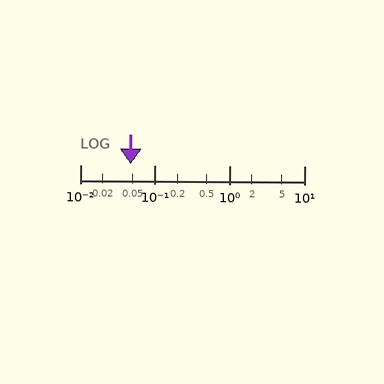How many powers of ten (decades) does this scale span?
The scale spans 3 decades, from 0.01 to 10.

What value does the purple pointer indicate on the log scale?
The pointer indicates approximately 0.048.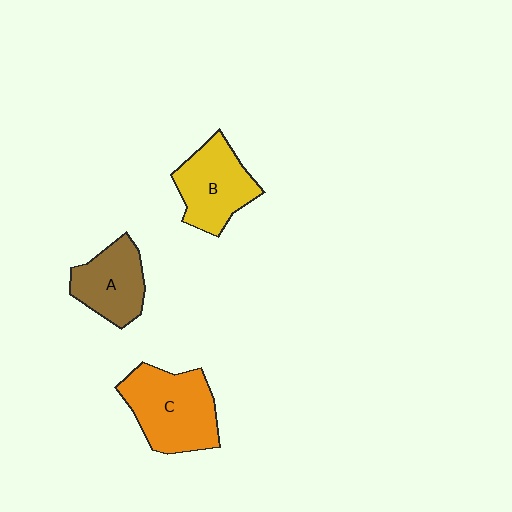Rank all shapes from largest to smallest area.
From largest to smallest: C (orange), B (yellow), A (brown).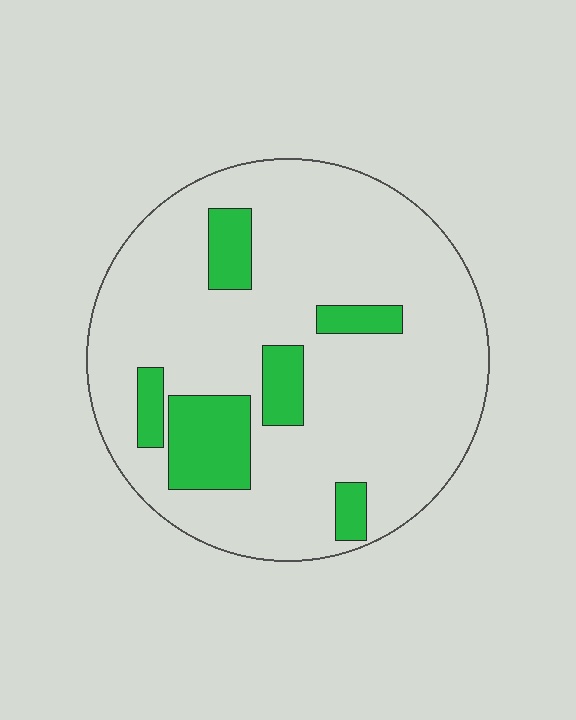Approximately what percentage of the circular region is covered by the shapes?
Approximately 15%.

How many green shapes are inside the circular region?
6.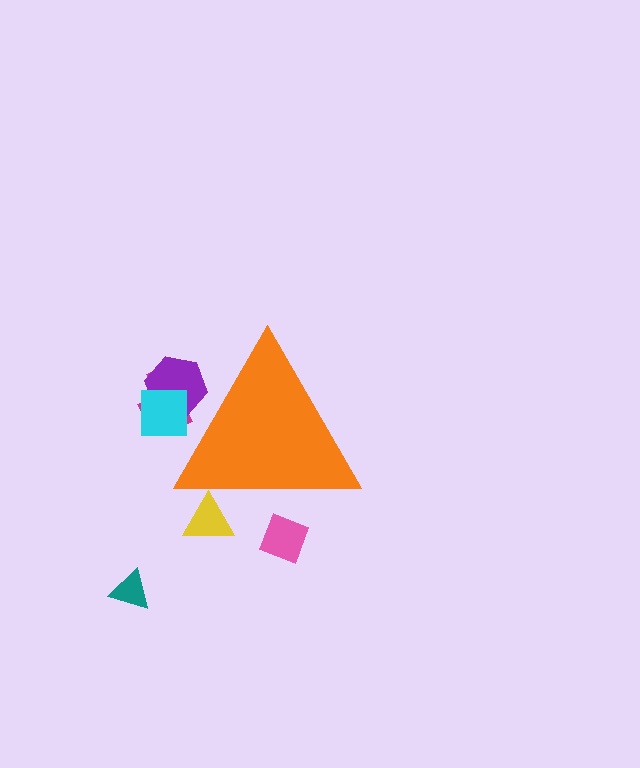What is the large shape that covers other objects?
An orange triangle.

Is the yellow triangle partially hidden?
Yes, the yellow triangle is partially hidden behind the orange triangle.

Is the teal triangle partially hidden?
No, the teal triangle is fully visible.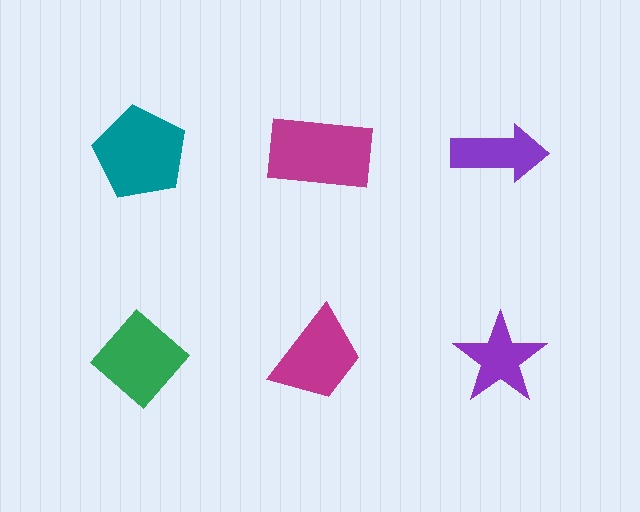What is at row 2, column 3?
A purple star.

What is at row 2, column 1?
A green diamond.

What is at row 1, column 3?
A purple arrow.